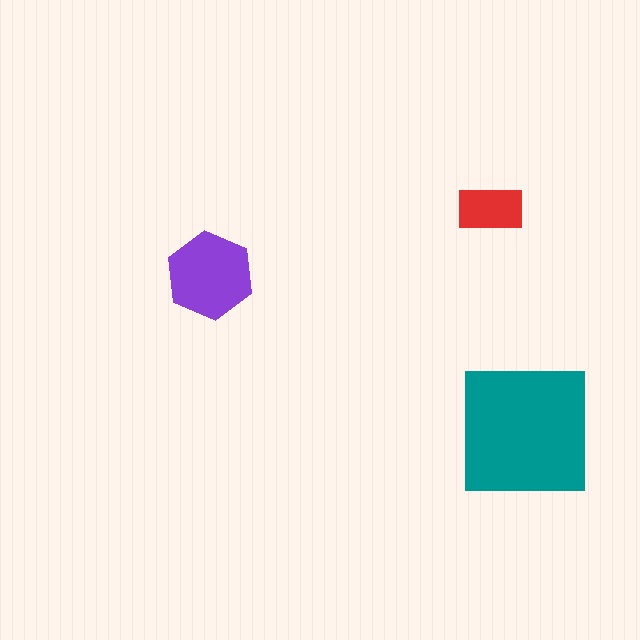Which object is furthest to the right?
The teal square is rightmost.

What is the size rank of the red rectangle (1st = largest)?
3rd.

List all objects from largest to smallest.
The teal square, the purple hexagon, the red rectangle.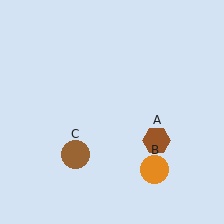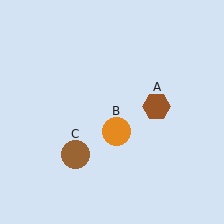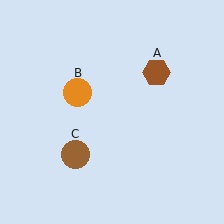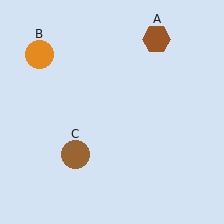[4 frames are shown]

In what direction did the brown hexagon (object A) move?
The brown hexagon (object A) moved up.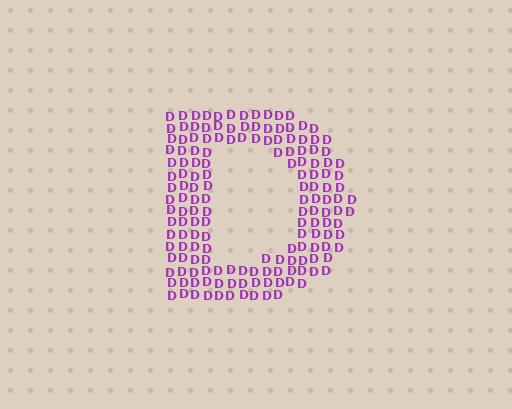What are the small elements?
The small elements are letter D's.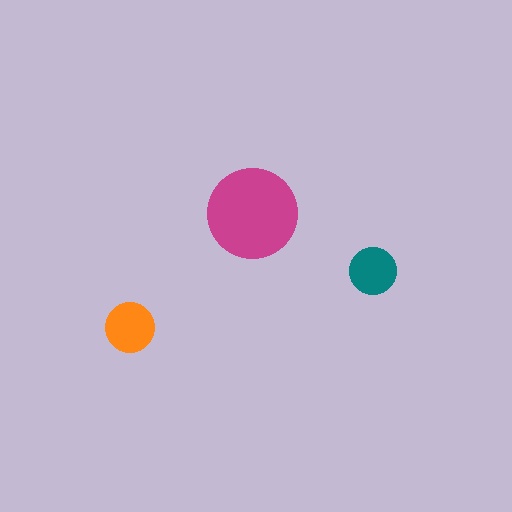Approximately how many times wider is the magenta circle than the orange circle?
About 2 times wider.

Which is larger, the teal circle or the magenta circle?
The magenta one.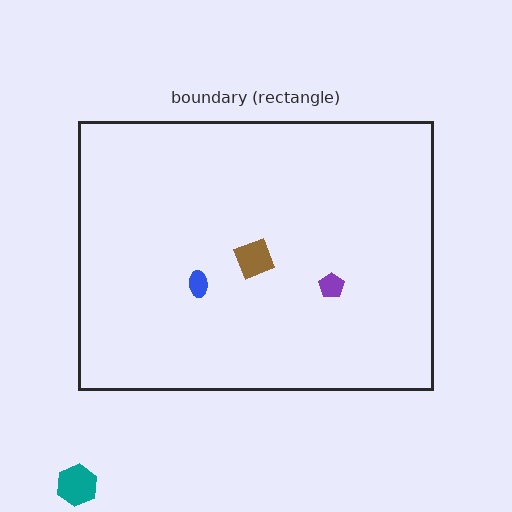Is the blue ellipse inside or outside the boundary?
Inside.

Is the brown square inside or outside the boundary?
Inside.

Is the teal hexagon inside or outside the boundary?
Outside.